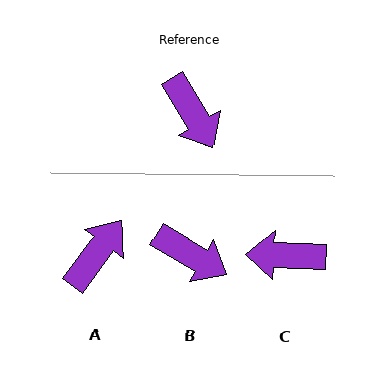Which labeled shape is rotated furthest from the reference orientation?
C, about 123 degrees away.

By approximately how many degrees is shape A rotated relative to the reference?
Approximately 112 degrees counter-clockwise.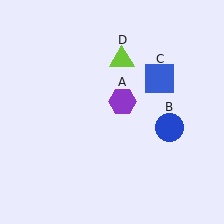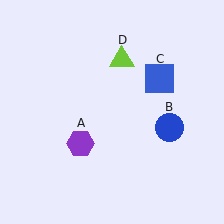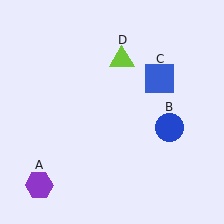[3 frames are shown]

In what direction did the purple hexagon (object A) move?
The purple hexagon (object A) moved down and to the left.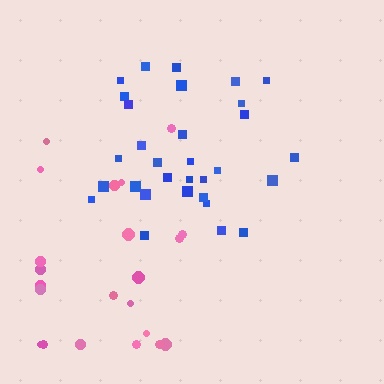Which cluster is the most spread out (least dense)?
Pink.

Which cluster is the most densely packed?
Blue.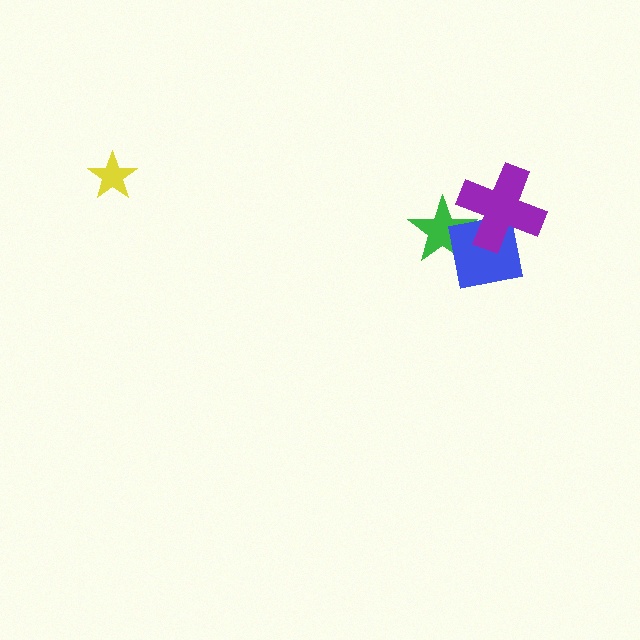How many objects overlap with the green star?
2 objects overlap with the green star.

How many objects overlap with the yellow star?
0 objects overlap with the yellow star.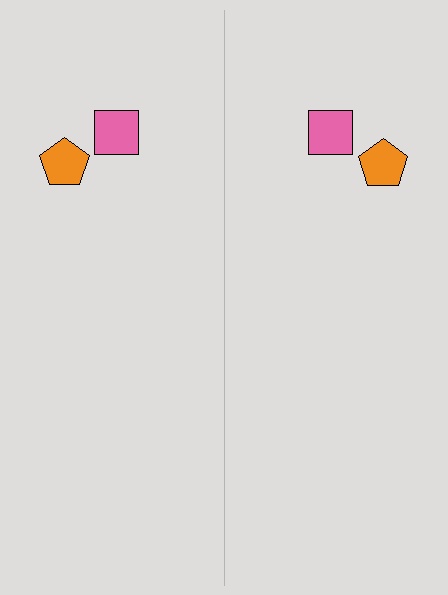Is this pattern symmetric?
Yes, this pattern has bilateral (reflection) symmetry.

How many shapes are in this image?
There are 4 shapes in this image.